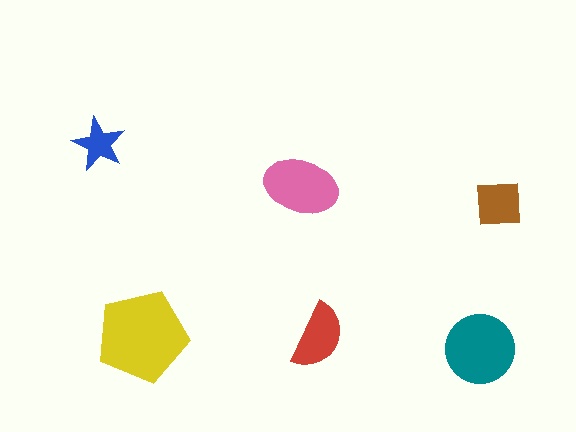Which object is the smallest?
The blue star.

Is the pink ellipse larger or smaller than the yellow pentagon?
Smaller.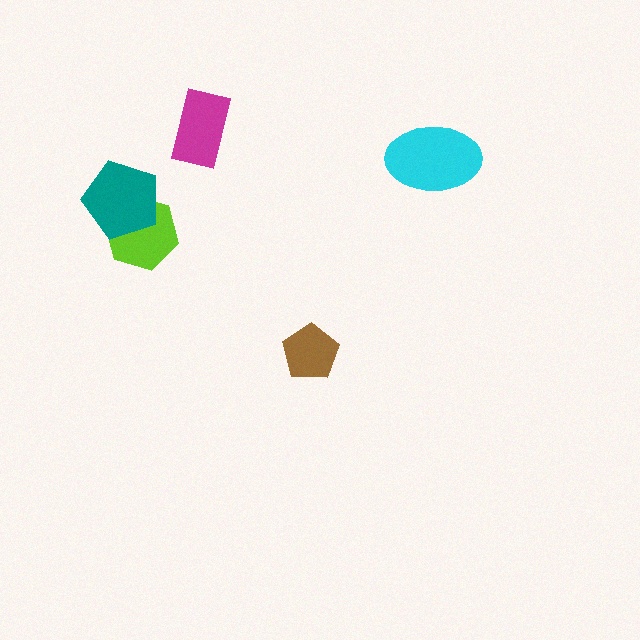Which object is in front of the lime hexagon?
The teal pentagon is in front of the lime hexagon.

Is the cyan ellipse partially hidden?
No, no other shape covers it.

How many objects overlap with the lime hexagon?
1 object overlaps with the lime hexagon.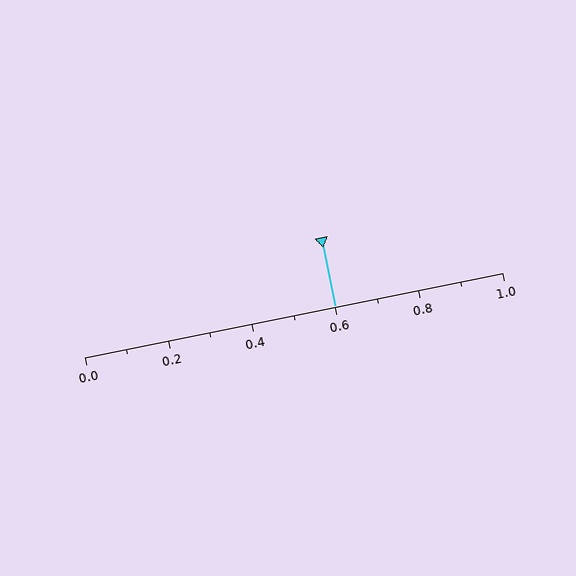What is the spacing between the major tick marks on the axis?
The major ticks are spaced 0.2 apart.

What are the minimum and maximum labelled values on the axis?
The axis runs from 0.0 to 1.0.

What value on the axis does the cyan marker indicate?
The marker indicates approximately 0.6.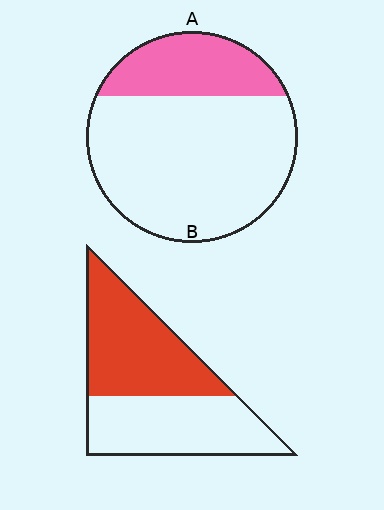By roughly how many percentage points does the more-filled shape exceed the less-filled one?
By roughly 25 percentage points (B over A).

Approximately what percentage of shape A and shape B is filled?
A is approximately 25% and B is approximately 50%.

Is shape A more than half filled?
No.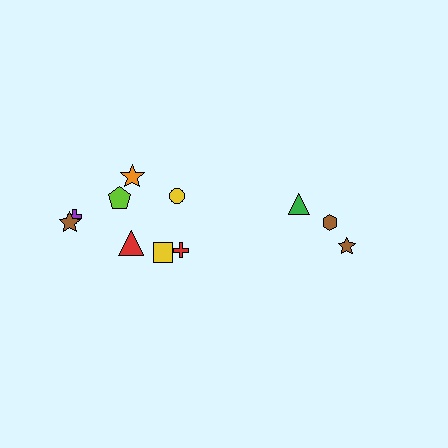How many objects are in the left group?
There are 8 objects.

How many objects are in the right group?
There are 3 objects.